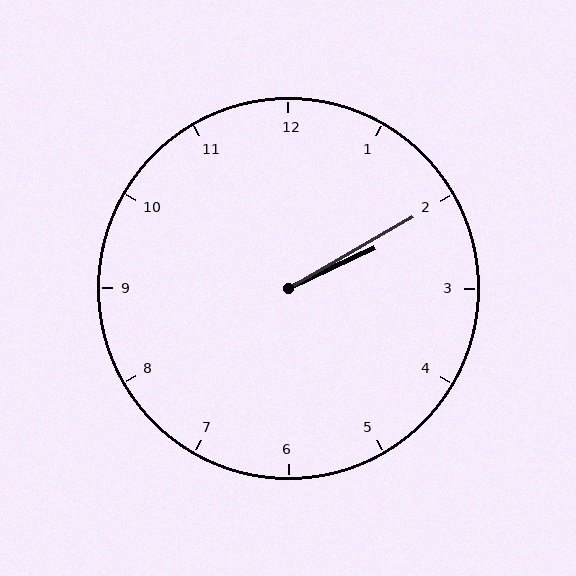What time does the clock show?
2:10.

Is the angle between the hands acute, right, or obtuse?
It is acute.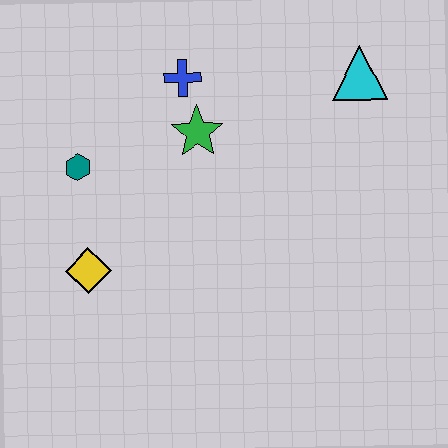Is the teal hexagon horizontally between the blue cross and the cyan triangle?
No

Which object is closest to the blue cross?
The green star is closest to the blue cross.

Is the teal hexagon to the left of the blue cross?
Yes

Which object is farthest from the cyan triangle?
The yellow diamond is farthest from the cyan triangle.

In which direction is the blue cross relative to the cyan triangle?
The blue cross is to the left of the cyan triangle.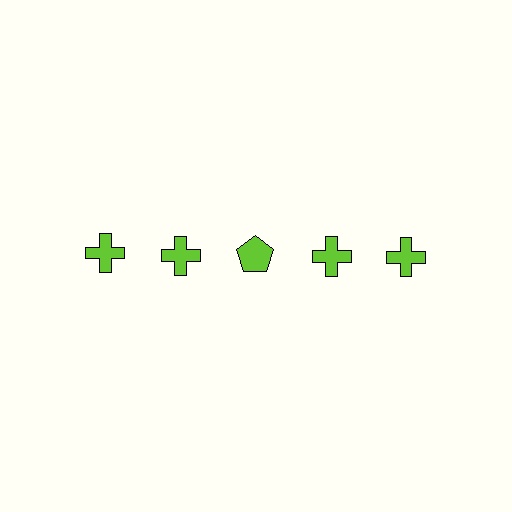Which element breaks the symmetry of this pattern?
The lime pentagon in the top row, center column breaks the symmetry. All other shapes are lime crosses.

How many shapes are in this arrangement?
There are 5 shapes arranged in a grid pattern.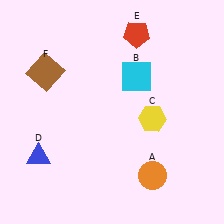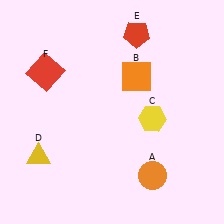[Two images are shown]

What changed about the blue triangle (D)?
In Image 1, D is blue. In Image 2, it changed to yellow.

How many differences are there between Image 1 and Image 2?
There are 3 differences between the two images.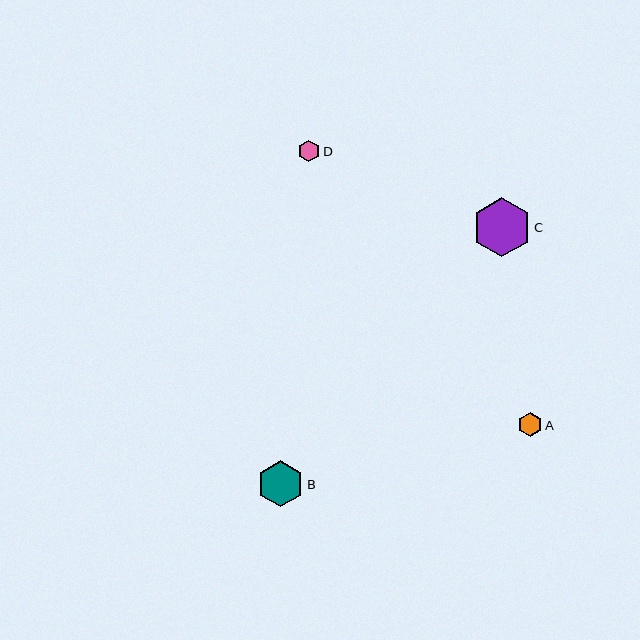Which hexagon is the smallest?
Hexagon D is the smallest with a size of approximately 22 pixels.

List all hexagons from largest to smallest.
From largest to smallest: C, B, A, D.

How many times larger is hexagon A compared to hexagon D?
Hexagon A is approximately 1.1 times the size of hexagon D.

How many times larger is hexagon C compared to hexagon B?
Hexagon C is approximately 1.3 times the size of hexagon B.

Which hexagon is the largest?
Hexagon C is the largest with a size of approximately 59 pixels.